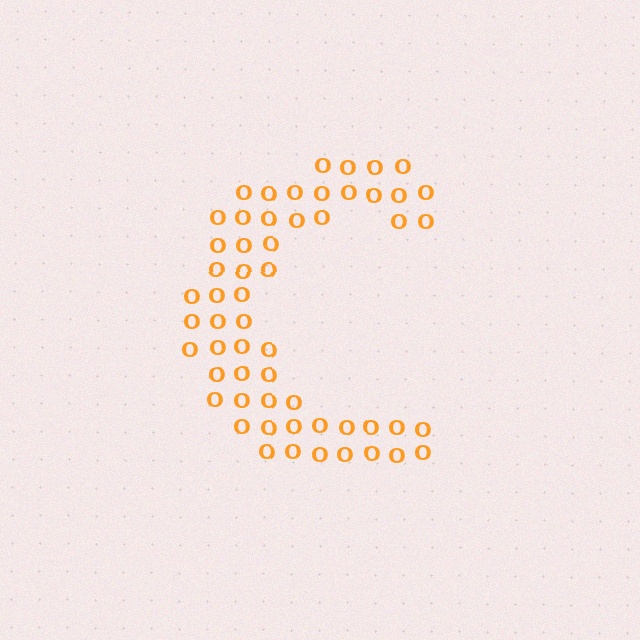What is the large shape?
The large shape is the letter C.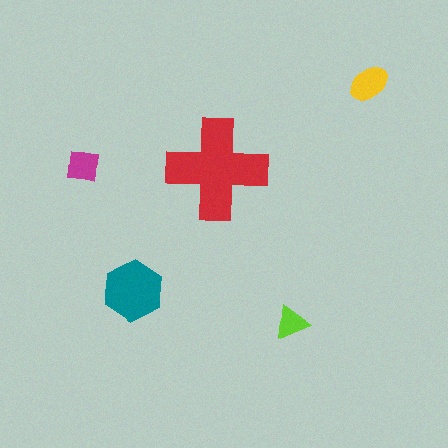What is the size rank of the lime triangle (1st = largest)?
5th.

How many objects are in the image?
There are 5 objects in the image.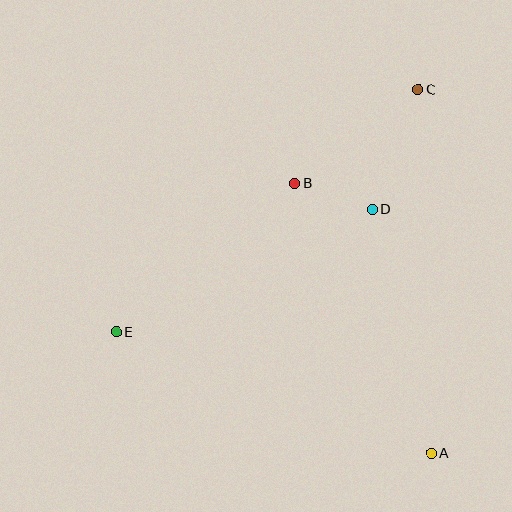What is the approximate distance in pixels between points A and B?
The distance between A and B is approximately 302 pixels.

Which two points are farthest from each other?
Points C and E are farthest from each other.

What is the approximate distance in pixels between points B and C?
The distance between B and C is approximately 155 pixels.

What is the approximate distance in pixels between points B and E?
The distance between B and E is approximately 232 pixels.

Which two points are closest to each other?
Points B and D are closest to each other.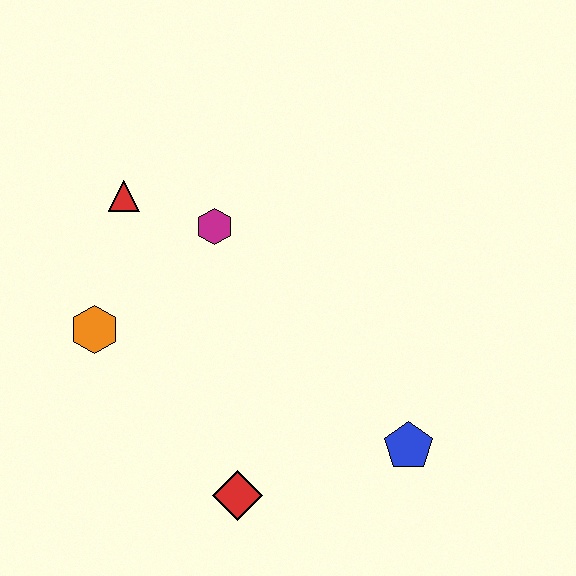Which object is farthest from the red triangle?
The blue pentagon is farthest from the red triangle.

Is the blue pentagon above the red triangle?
No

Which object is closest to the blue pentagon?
The red diamond is closest to the blue pentagon.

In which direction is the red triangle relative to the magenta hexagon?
The red triangle is to the left of the magenta hexagon.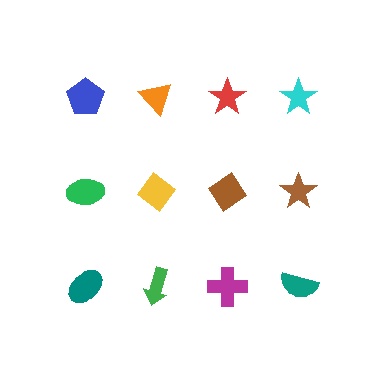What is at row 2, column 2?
A yellow diamond.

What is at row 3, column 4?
A teal semicircle.